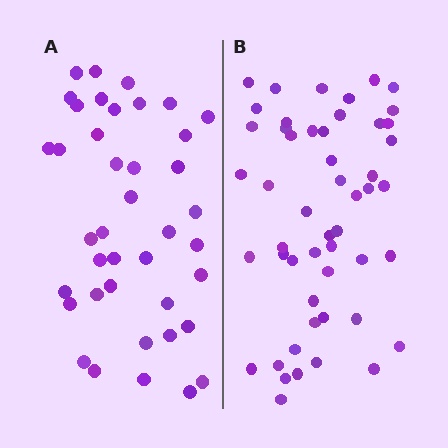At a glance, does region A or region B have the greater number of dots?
Region B (the right region) has more dots.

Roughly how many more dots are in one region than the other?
Region B has roughly 12 or so more dots than region A.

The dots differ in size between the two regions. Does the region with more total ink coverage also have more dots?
No. Region A has more total ink coverage because its dots are larger, but region B actually contains more individual dots. Total area can be misleading — the number of items is what matters here.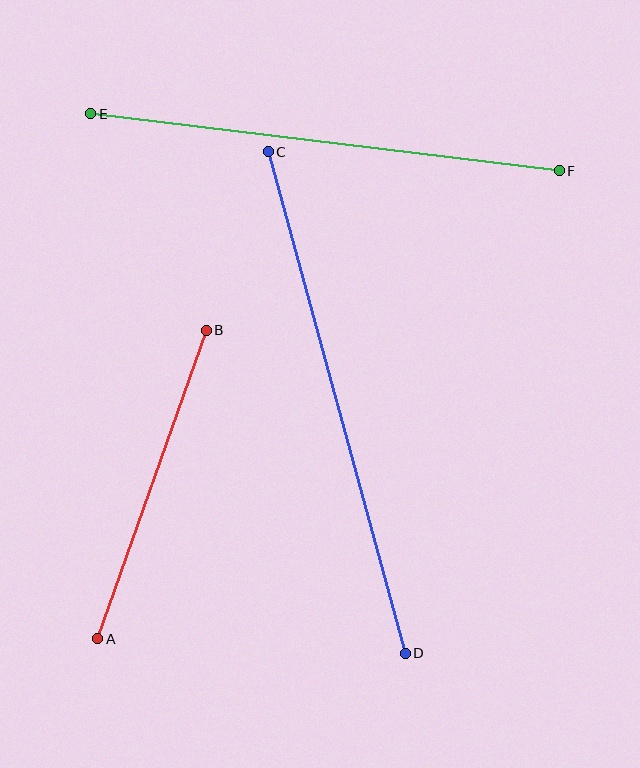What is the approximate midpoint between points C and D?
The midpoint is at approximately (337, 403) pixels.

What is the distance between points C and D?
The distance is approximately 520 pixels.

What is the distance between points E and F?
The distance is approximately 472 pixels.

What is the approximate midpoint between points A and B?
The midpoint is at approximately (152, 484) pixels.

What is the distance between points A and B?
The distance is approximately 327 pixels.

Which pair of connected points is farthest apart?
Points C and D are farthest apart.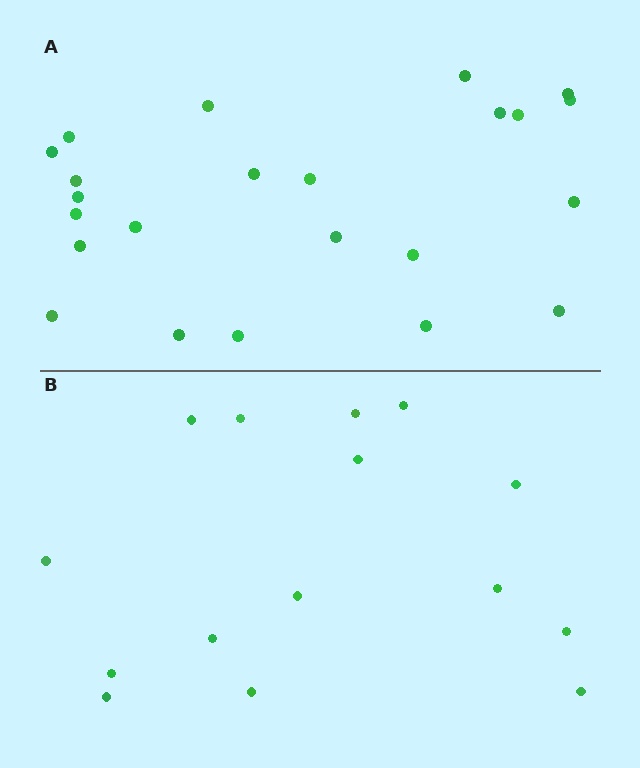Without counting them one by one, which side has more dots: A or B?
Region A (the top region) has more dots.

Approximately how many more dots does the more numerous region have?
Region A has roughly 8 or so more dots than region B.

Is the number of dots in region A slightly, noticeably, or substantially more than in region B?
Region A has substantially more. The ratio is roughly 1.5 to 1.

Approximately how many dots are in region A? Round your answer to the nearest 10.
About 20 dots. (The exact count is 23, which rounds to 20.)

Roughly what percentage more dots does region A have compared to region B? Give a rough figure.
About 55% more.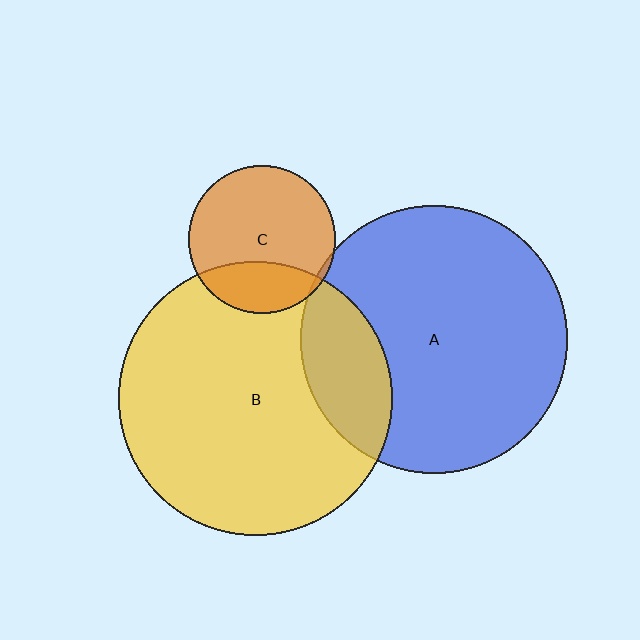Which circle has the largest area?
Circle B (yellow).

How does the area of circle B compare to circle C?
Approximately 3.4 times.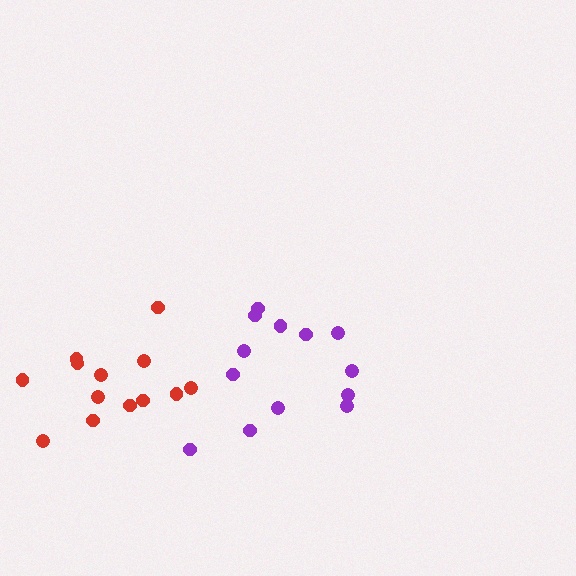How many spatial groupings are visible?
There are 2 spatial groupings.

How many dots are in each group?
Group 1: 13 dots, Group 2: 13 dots (26 total).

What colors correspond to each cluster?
The clusters are colored: purple, red.